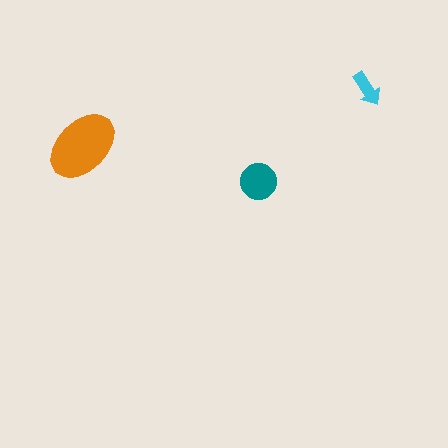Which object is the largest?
The orange ellipse.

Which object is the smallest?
The cyan arrow.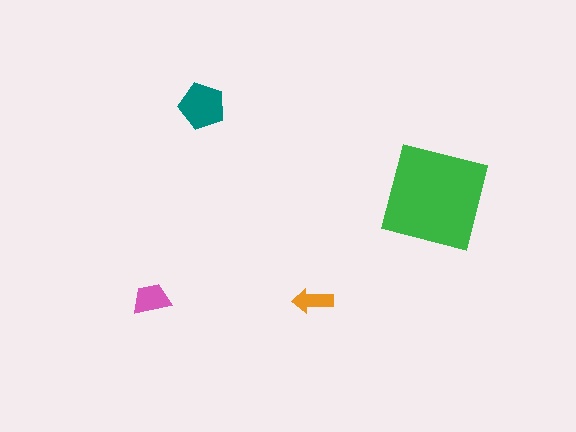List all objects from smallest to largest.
The orange arrow, the pink trapezoid, the teal pentagon, the green square.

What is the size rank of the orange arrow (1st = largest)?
4th.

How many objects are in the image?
There are 4 objects in the image.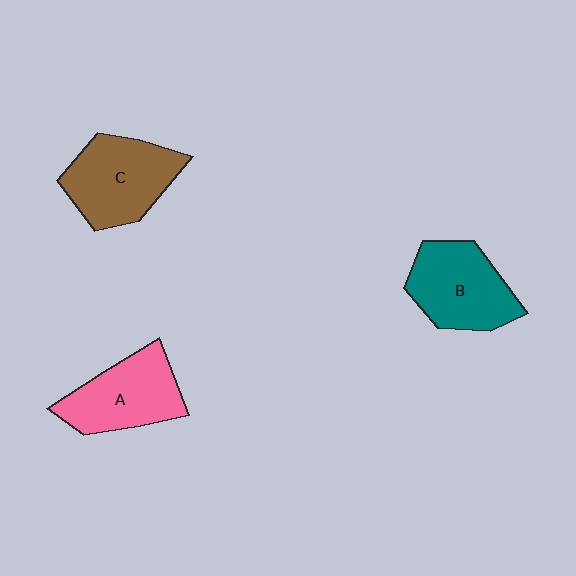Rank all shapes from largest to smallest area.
From largest to smallest: C (brown), B (teal), A (pink).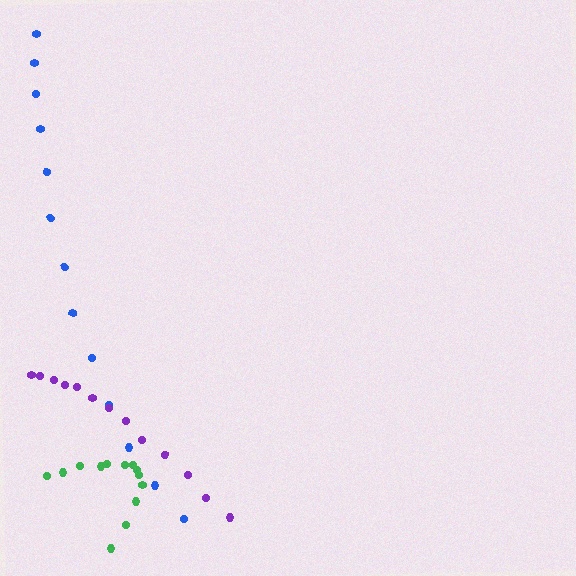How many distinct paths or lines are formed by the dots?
There are 3 distinct paths.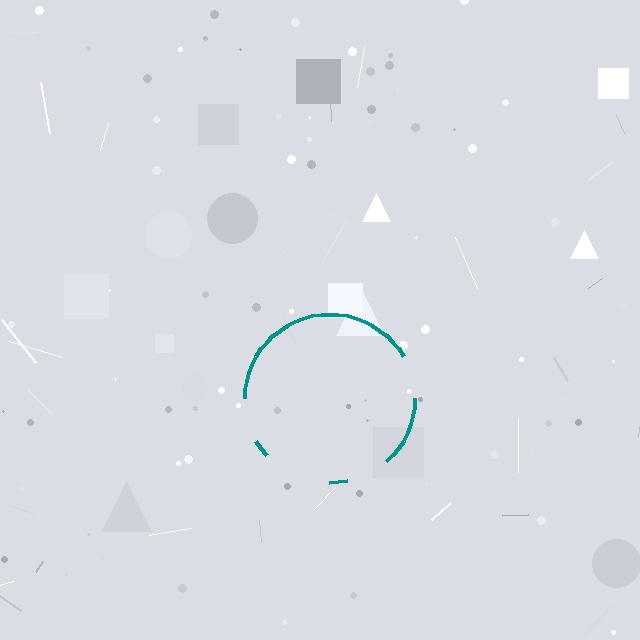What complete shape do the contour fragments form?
The contour fragments form a circle.